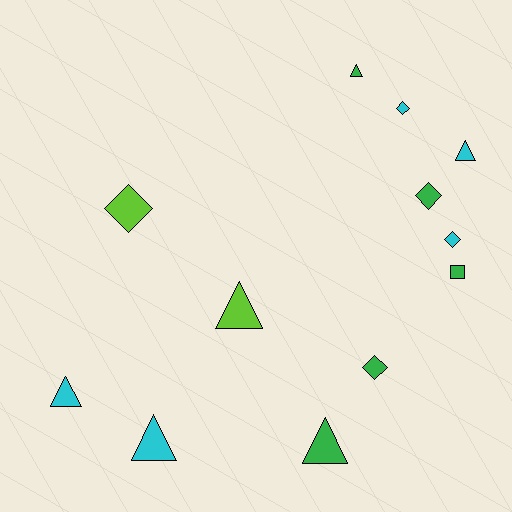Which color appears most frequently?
Green, with 5 objects.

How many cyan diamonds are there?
There are 2 cyan diamonds.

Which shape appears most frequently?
Triangle, with 6 objects.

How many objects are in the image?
There are 12 objects.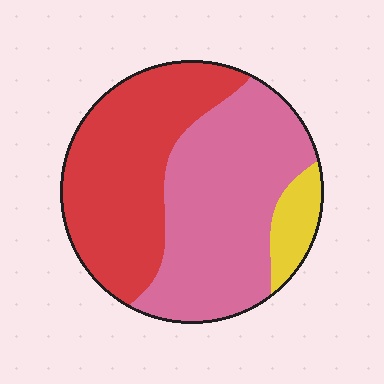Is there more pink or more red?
Pink.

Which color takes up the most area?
Pink, at roughly 50%.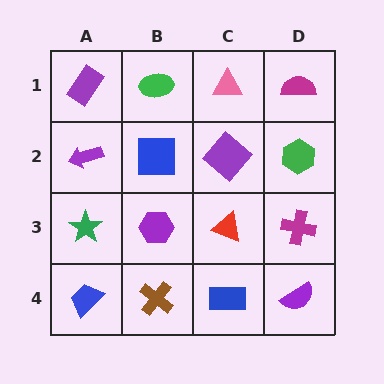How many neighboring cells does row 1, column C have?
3.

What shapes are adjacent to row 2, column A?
A purple rectangle (row 1, column A), a green star (row 3, column A), a blue square (row 2, column B).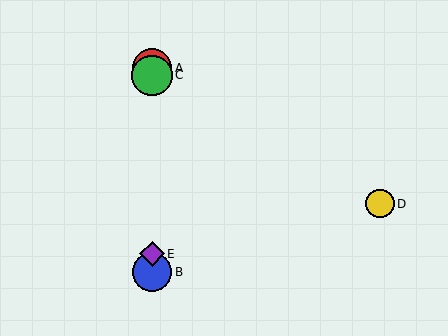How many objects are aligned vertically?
4 objects (A, B, C, E) are aligned vertically.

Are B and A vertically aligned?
Yes, both are at x≈152.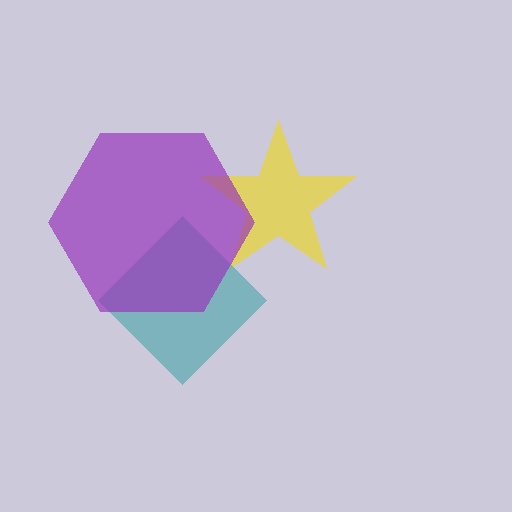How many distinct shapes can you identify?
There are 3 distinct shapes: a yellow star, a teal diamond, a purple hexagon.